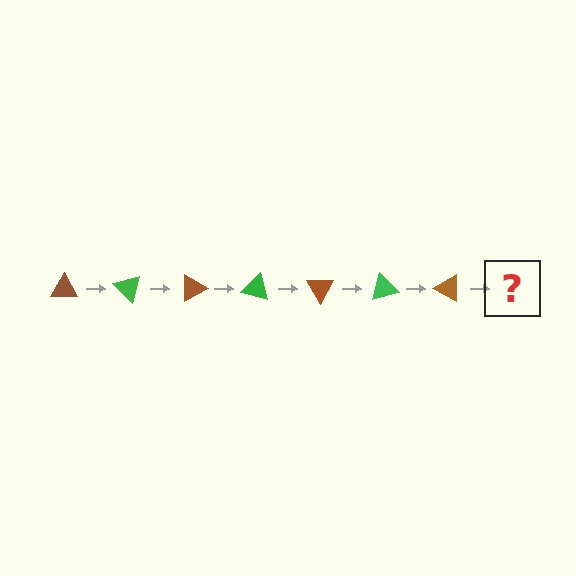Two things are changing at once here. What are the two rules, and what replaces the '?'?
The two rules are that it rotates 45 degrees each step and the color cycles through brown and green. The '?' should be a green triangle, rotated 315 degrees from the start.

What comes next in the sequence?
The next element should be a green triangle, rotated 315 degrees from the start.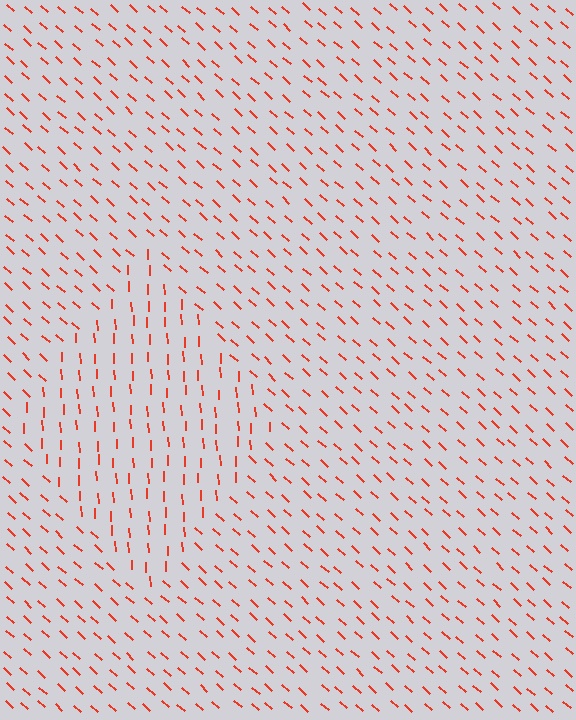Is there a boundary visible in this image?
Yes, there is a texture boundary formed by a change in line orientation.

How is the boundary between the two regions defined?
The boundary is defined purely by a change in line orientation (approximately 45 degrees difference). All lines are the same color and thickness.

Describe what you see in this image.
The image is filled with small red line segments. A diamond region in the image has lines oriented differently from the surrounding lines, creating a visible texture boundary.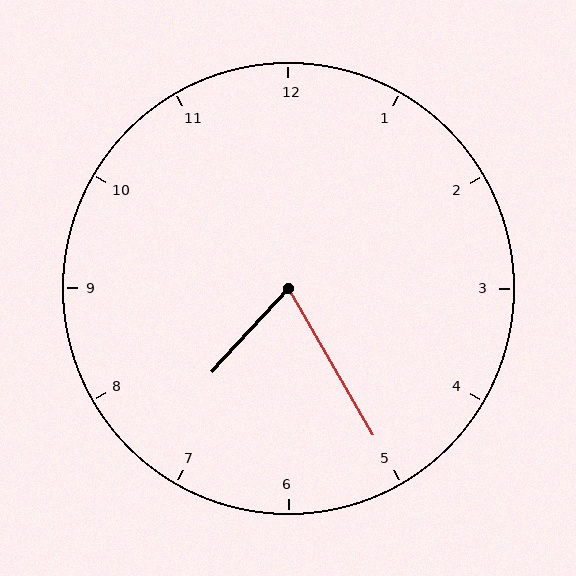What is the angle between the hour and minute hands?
Approximately 72 degrees.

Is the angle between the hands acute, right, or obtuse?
It is acute.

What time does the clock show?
7:25.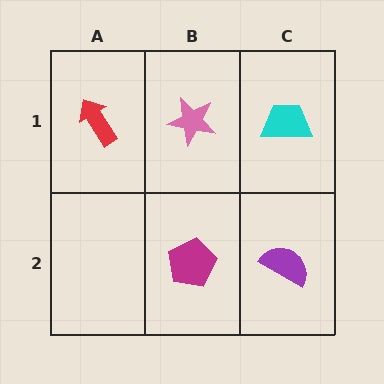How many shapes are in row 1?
3 shapes.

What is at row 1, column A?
A red arrow.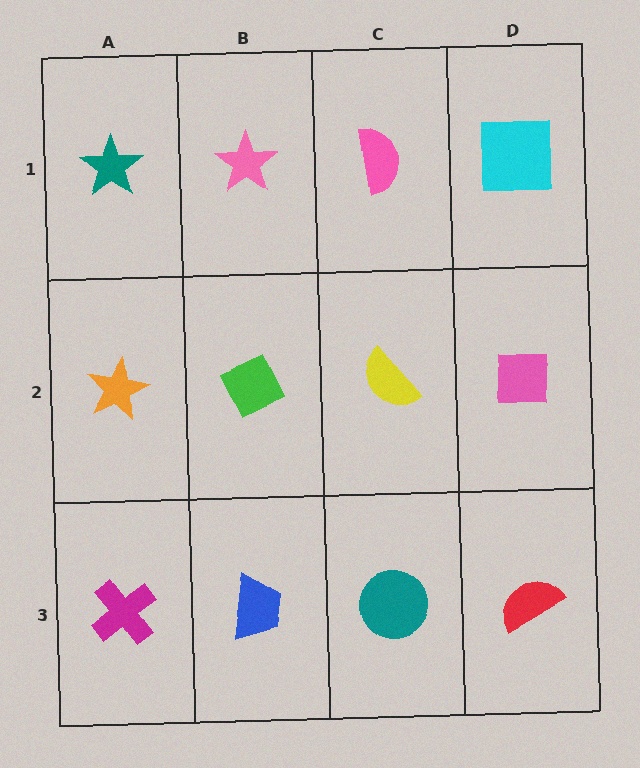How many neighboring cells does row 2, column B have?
4.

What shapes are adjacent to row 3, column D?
A pink square (row 2, column D), a teal circle (row 3, column C).